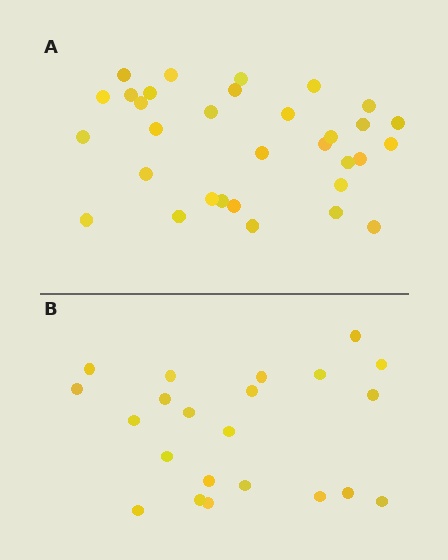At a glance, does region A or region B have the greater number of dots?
Region A (the top region) has more dots.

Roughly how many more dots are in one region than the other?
Region A has roughly 10 or so more dots than region B.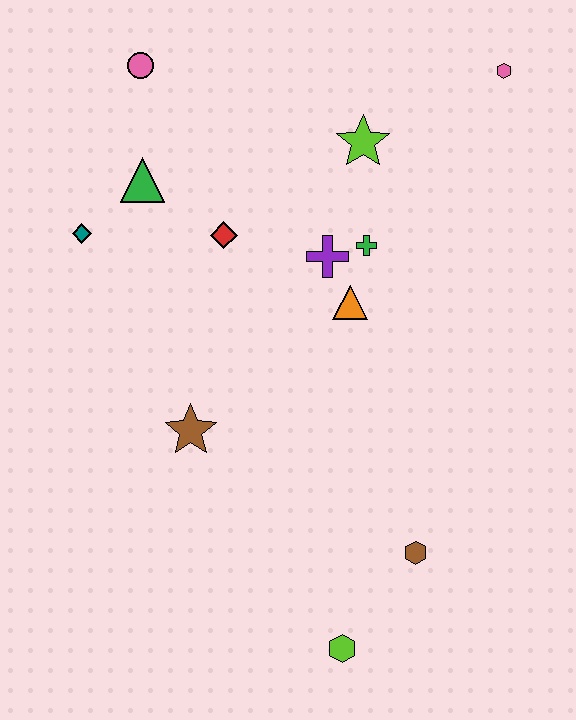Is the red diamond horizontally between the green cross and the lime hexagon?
No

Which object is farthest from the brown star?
The pink hexagon is farthest from the brown star.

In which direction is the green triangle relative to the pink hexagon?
The green triangle is to the left of the pink hexagon.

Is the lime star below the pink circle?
Yes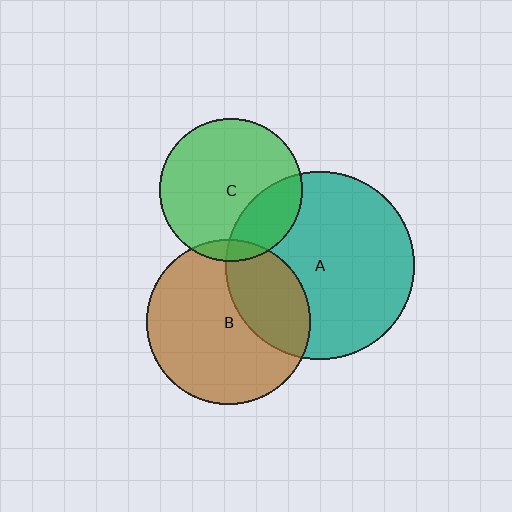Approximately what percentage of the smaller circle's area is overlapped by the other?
Approximately 25%.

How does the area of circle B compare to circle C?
Approximately 1.3 times.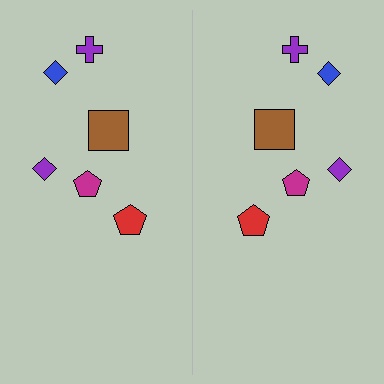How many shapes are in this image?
There are 12 shapes in this image.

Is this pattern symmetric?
Yes, this pattern has bilateral (reflection) symmetry.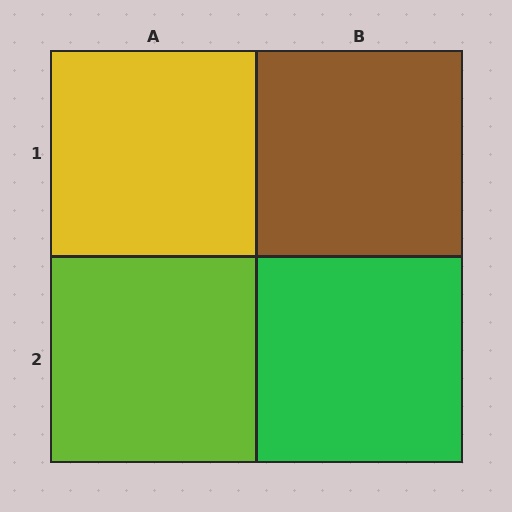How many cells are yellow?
1 cell is yellow.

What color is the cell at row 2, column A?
Lime.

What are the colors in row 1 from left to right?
Yellow, brown.